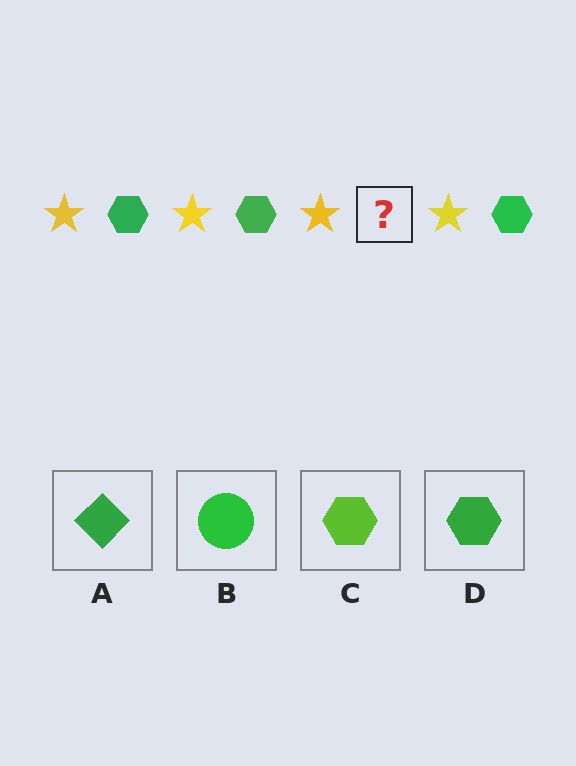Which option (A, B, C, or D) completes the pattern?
D.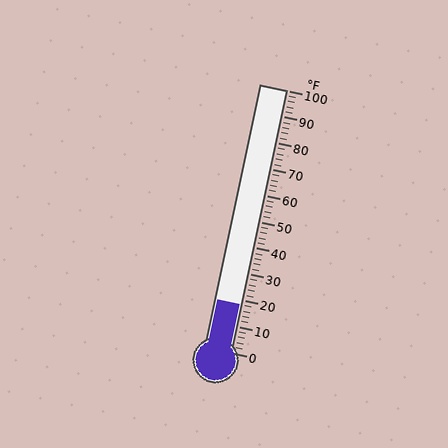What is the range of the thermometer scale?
The thermometer scale ranges from 0°F to 100°F.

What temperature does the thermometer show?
The thermometer shows approximately 18°F.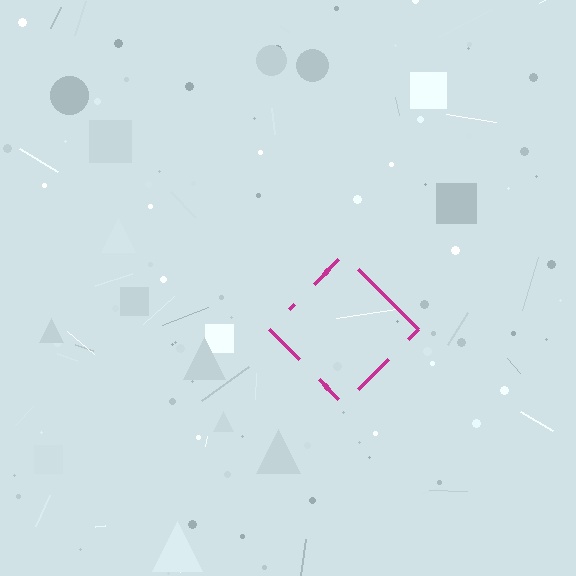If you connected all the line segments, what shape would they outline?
They would outline a diamond.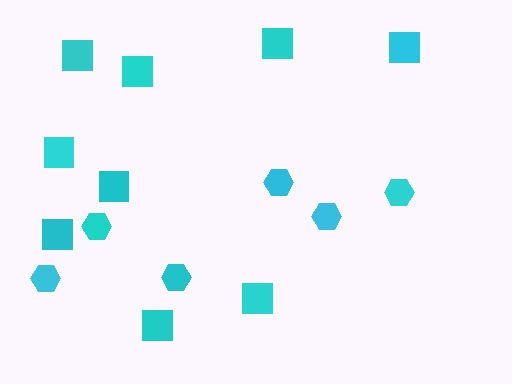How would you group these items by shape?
There are 2 groups: one group of hexagons (6) and one group of squares (9).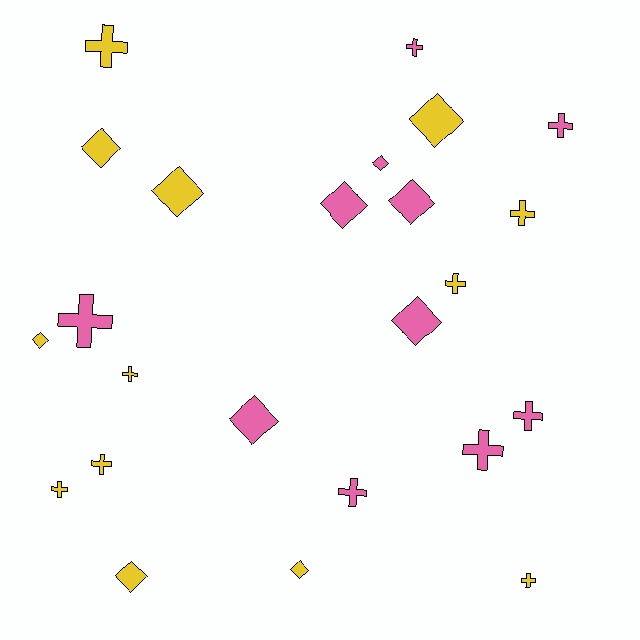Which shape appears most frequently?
Cross, with 13 objects.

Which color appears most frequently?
Yellow, with 13 objects.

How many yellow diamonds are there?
There are 6 yellow diamonds.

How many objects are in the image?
There are 24 objects.